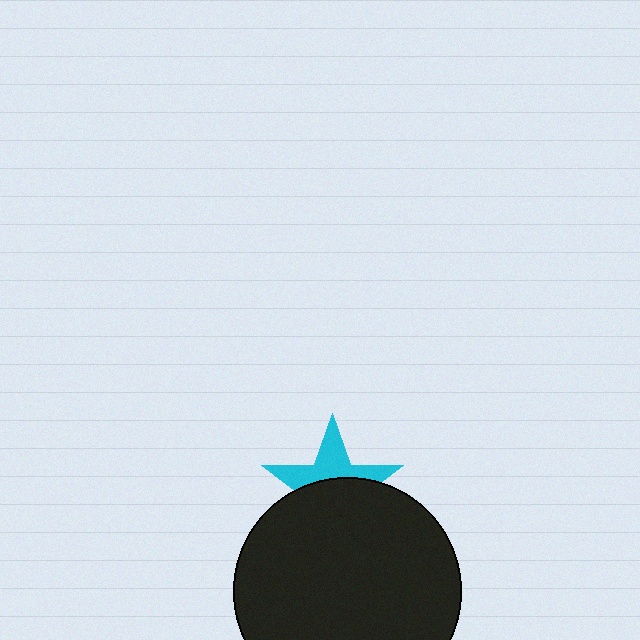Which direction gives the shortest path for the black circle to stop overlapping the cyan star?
Moving down gives the shortest separation.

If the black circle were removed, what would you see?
You would see the complete cyan star.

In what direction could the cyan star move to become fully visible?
The cyan star could move up. That would shift it out from behind the black circle entirely.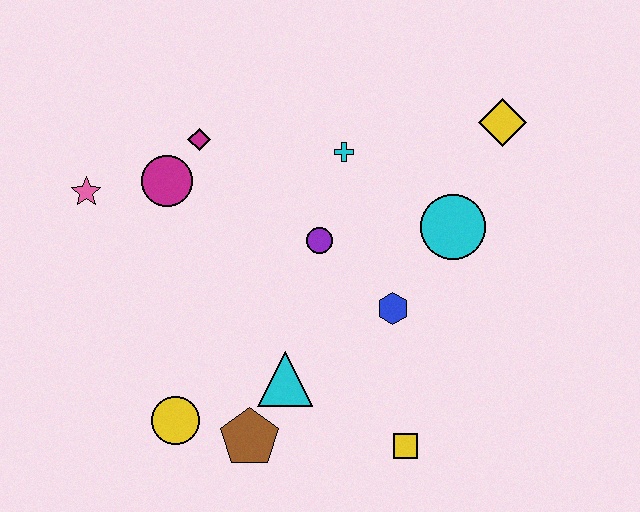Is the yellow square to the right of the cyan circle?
No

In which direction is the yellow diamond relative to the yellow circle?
The yellow diamond is to the right of the yellow circle.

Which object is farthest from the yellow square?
The pink star is farthest from the yellow square.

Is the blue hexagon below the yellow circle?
No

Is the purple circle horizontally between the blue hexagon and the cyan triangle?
Yes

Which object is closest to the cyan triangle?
The brown pentagon is closest to the cyan triangle.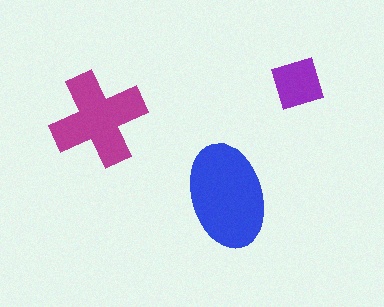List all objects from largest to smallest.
The blue ellipse, the magenta cross, the purple diamond.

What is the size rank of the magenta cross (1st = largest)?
2nd.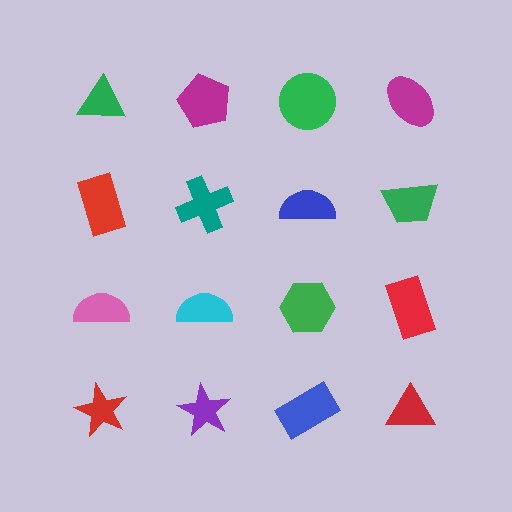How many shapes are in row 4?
4 shapes.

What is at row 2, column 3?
A blue semicircle.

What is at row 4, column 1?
A red star.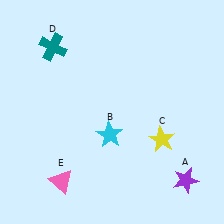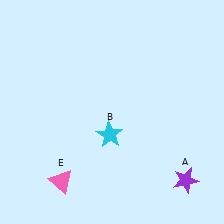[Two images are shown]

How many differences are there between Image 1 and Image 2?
There are 2 differences between the two images.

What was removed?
The yellow star (C), the teal cross (D) were removed in Image 2.